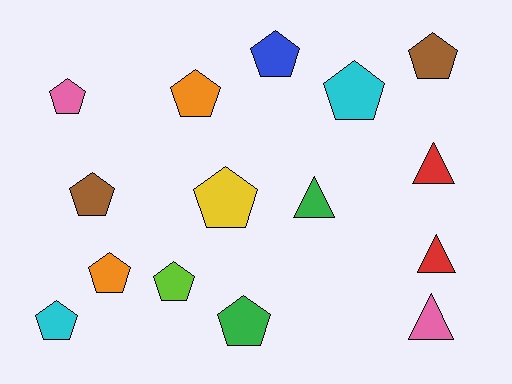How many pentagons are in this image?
There are 11 pentagons.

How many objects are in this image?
There are 15 objects.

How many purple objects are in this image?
There are no purple objects.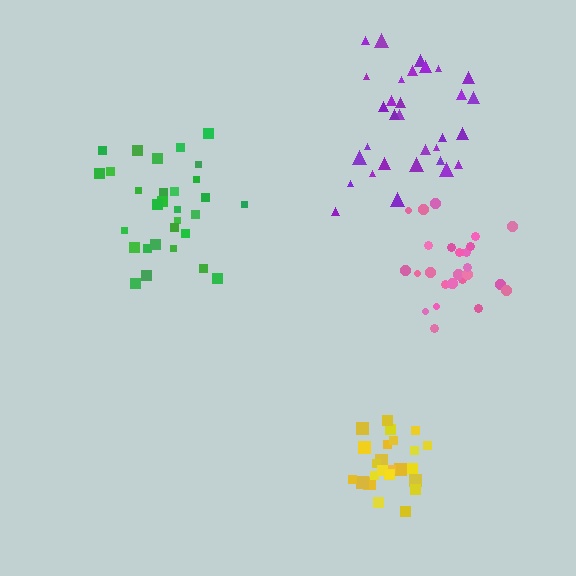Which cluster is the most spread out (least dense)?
Purple.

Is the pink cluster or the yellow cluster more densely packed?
Yellow.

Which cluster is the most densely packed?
Yellow.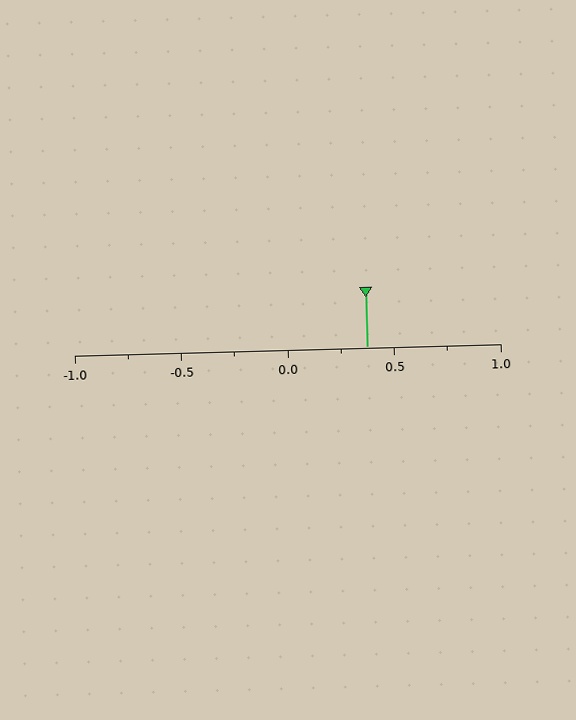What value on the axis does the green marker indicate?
The marker indicates approximately 0.38.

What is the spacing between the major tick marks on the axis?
The major ticks are spaced 0.5 apart.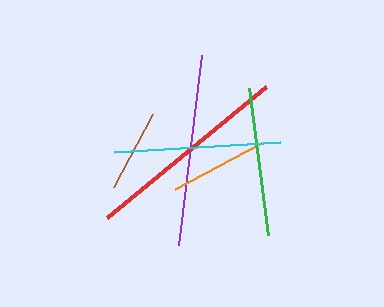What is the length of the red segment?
The red segment is approximately 206 pixels long.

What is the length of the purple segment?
The purple segment is approximately 191 pixels long.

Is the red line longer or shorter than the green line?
The red line is longer than the green line.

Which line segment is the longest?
The red line is the longest at approximately 206 pixels.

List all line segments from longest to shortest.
From longest to shortest: red, purple, cyan, green, orange, brown.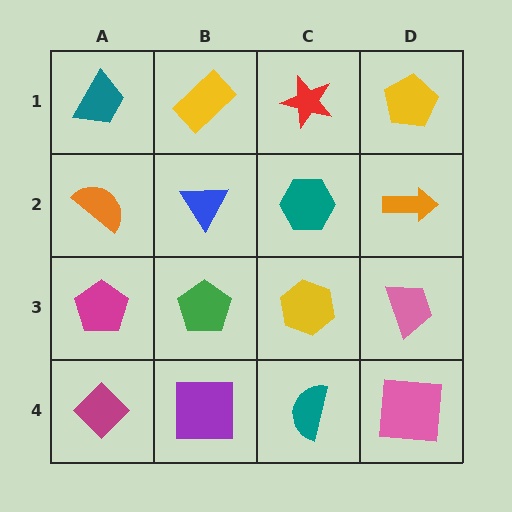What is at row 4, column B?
A purple square.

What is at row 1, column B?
A yellow rectangle.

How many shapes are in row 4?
4 shapes.